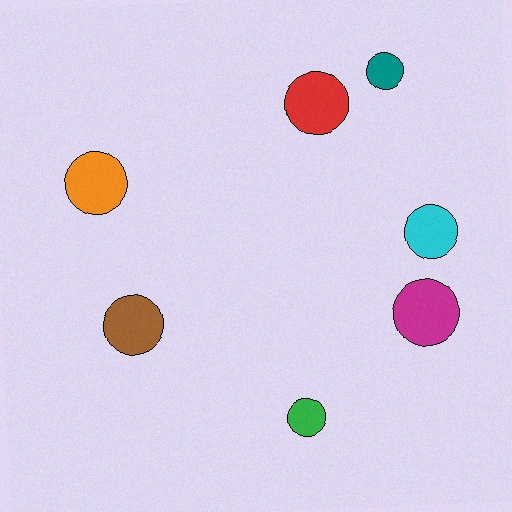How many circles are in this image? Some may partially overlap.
There are 7 circles.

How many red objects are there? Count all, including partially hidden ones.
There is 1 red object.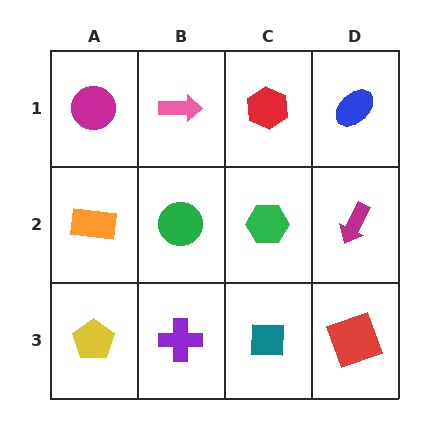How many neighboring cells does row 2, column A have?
3.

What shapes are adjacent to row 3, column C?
A green hexagon (row 2, column C), a purple cross (row 3, column B), a red square (row 3, column D).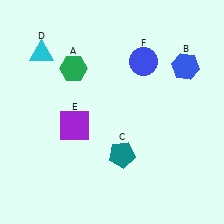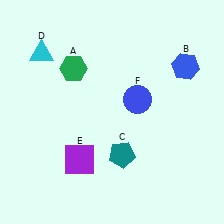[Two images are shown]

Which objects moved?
The objects that moved are: the purple square (E), the blue circle (F).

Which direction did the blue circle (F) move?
The blue circle (F) moved down.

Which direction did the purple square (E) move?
The purple square (E) moved down.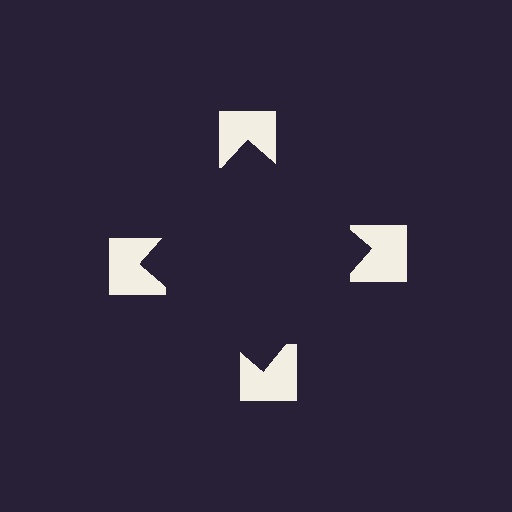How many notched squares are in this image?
There are 4 — one at each vertex of the illusory square.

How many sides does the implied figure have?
4 sides.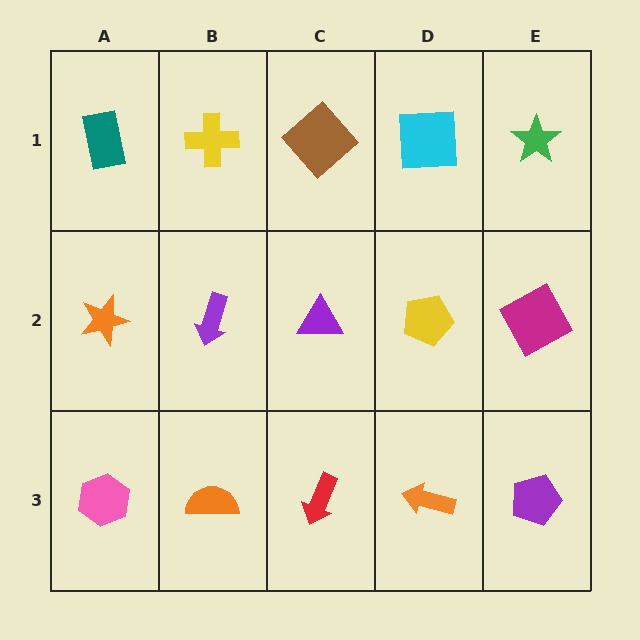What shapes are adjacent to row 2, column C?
A brown diamond (row 1, column C), a red arrow (row 3, column C), a purple arrow (row 2, column B), a yellow pentagon (row 2, column D).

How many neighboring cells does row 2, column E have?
3.